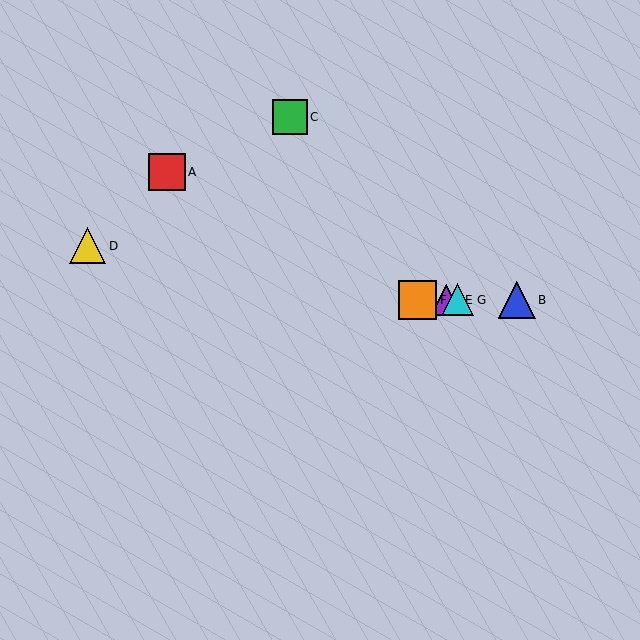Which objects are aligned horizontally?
Objects B, E, F, G are aligned horizontally.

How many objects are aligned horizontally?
4 objects (B, E, F, G) are aligned horizontally.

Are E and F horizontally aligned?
Yes, both are at y≈300.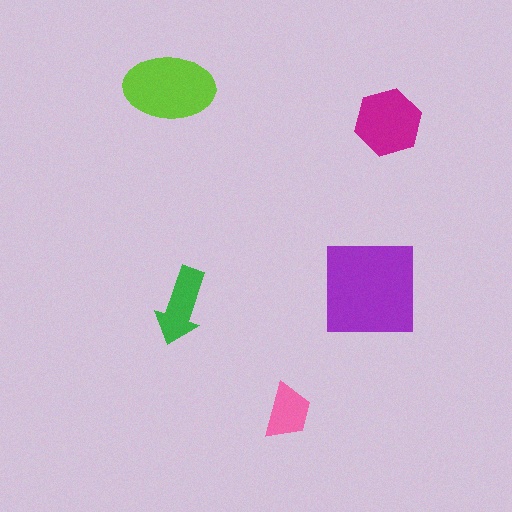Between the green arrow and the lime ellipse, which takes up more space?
The lime ellipse.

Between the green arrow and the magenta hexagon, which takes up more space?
The magenta hexagon.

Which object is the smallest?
The pink trapezoid.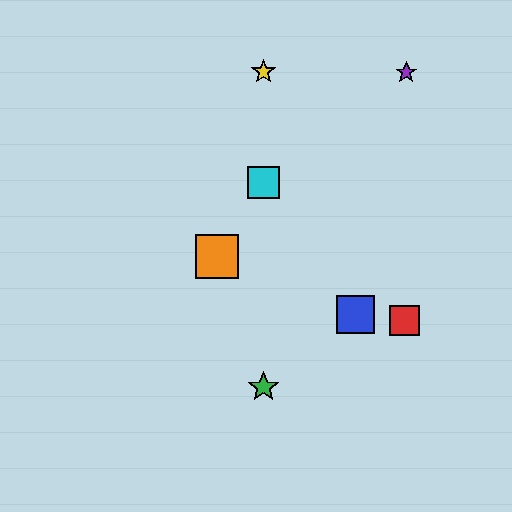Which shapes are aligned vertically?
The green star, the yellow star, the cyan square are aligned vertically.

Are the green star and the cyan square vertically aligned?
Yes, both are at x≈264.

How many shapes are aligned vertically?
3 shapes (the green star, the yellow star, the cyan square) are aligned vertically.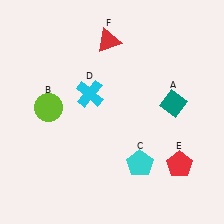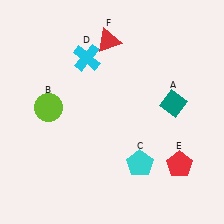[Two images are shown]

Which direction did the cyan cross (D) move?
The cyan cross (D) moved up.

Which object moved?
The cyan cross (D) moved up.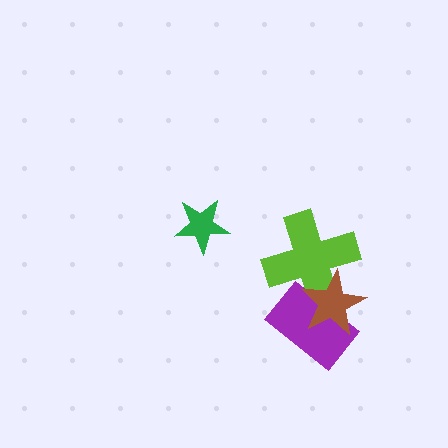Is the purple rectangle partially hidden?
Yes, it is partially covered by another shape.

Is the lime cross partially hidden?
Yes, it is partially covered by another shape.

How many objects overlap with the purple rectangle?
2 objects overlap with the purple rectangle.